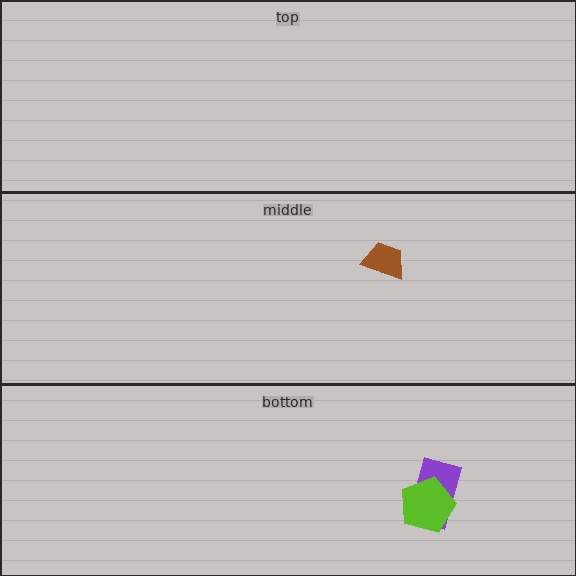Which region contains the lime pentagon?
The bottom region.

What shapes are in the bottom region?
The purple rectangle, the lime pentagon.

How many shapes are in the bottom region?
2.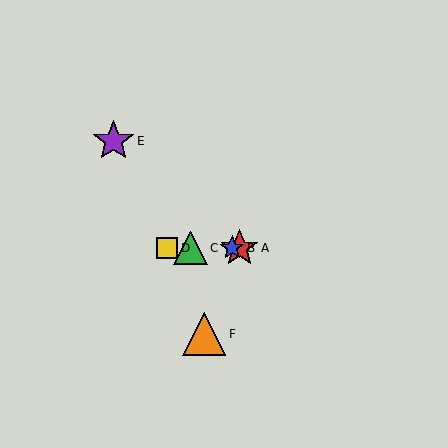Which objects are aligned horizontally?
Objects A, B, C, D are aligned horizontally.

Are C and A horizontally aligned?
Yes, both are at y≈248.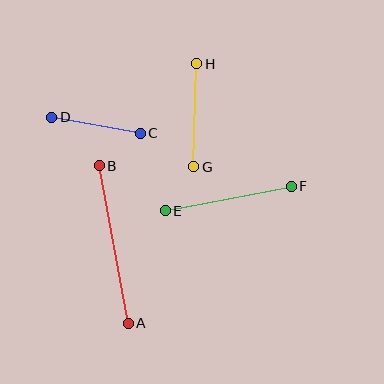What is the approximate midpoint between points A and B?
The midpoint is at approximately (114, 245) pixels.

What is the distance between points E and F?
The distance is approximately 128 pixels.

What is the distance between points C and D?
The distance is approximately 90 pixels.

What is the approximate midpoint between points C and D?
The midpoint is at approximately (96, 125) pixels.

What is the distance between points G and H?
The distance is approximately 103 pixels.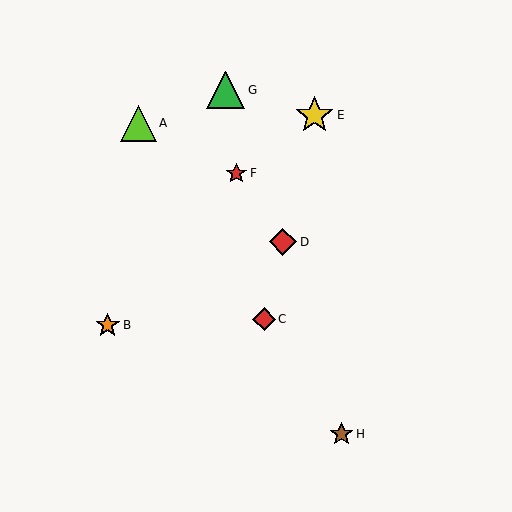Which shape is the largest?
The yellow star (labeled E) is the largest.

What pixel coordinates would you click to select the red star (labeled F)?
Click at (236, 173) to select the red star F.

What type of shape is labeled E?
Shape E is a yellow star.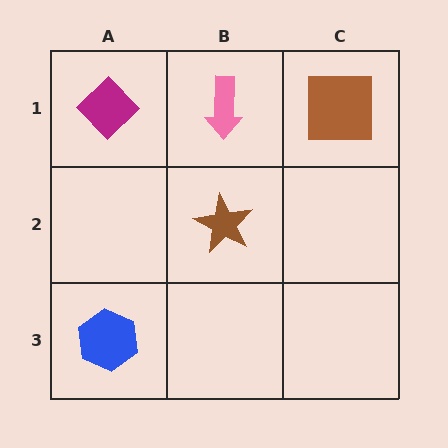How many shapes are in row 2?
1 shape.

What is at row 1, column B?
A pink arrow.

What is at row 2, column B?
A brown star.